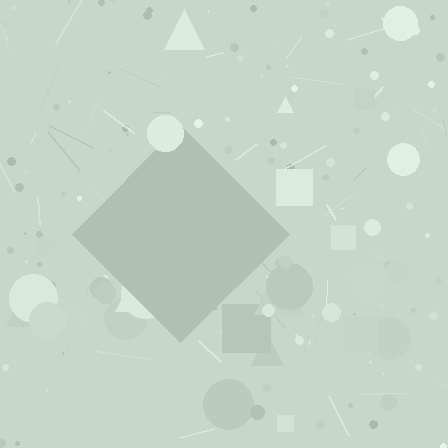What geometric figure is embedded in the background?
A diamond is embedded in the background.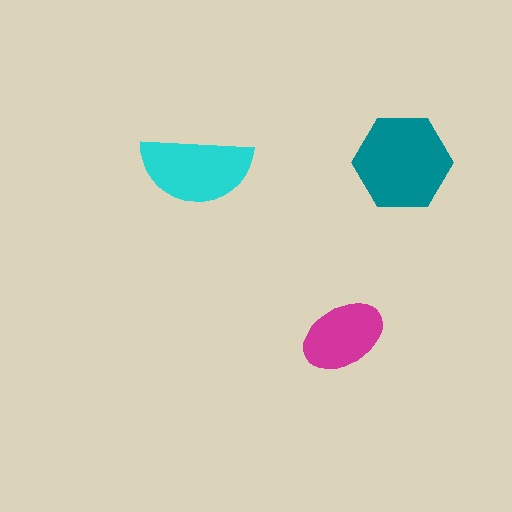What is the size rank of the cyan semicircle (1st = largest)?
2nd.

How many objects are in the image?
There are 3 objects in the image.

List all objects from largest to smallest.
The teal hexagon, the cyan semicircle, the magenta ellipse.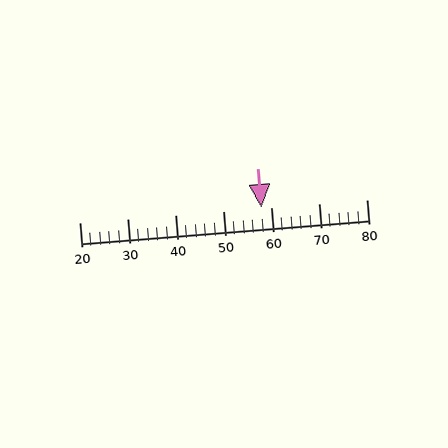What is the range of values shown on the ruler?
The ruler shows values from 20 to 80.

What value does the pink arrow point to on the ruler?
The pink arrow points to approximately 58.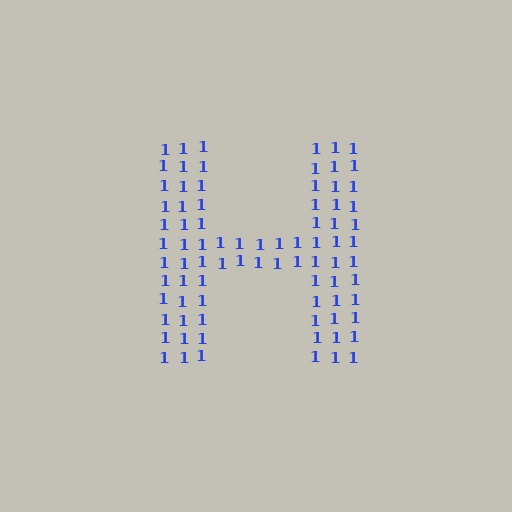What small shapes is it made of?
It is made of small digit 1's.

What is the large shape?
The large shape is the letter H.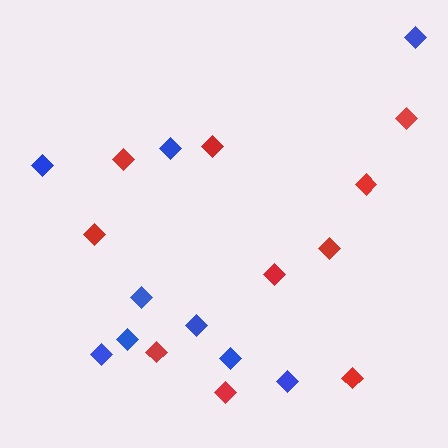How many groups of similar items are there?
There are 2 groups: one group of blue diamonds (9) and one group of red diamonds (10).